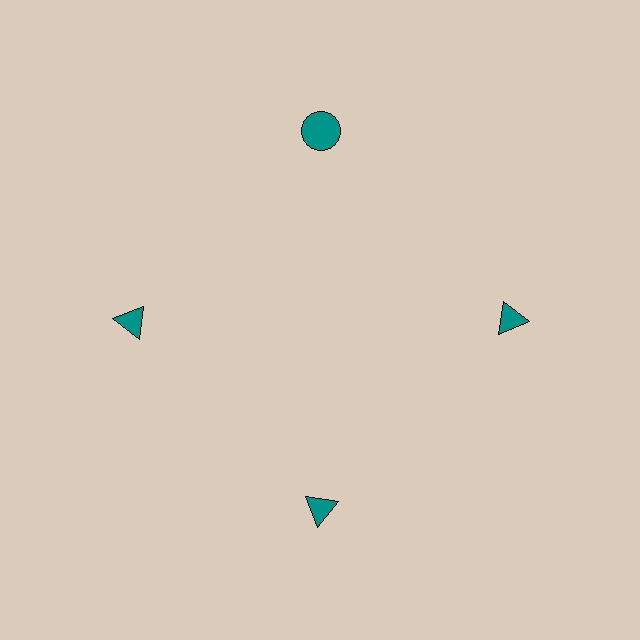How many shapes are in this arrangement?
There are 4 shapes arranged in a ring pattern.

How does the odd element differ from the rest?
It has a different shape: circle instead of triangle.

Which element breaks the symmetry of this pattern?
The teal circle at roughly the 12 o'clock position breaks the symmetry. All other shapes are teal triangles.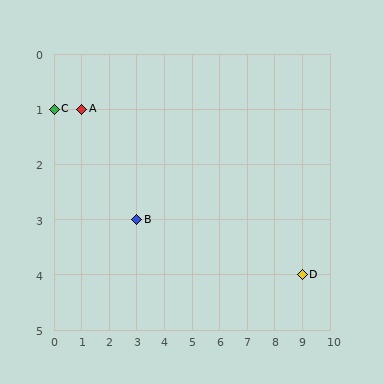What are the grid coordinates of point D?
Point D is at grid coordinates (9, 4).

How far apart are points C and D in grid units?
Points C and D are 9 columns and 3 rows apart (about 9.5 grid units diagonally).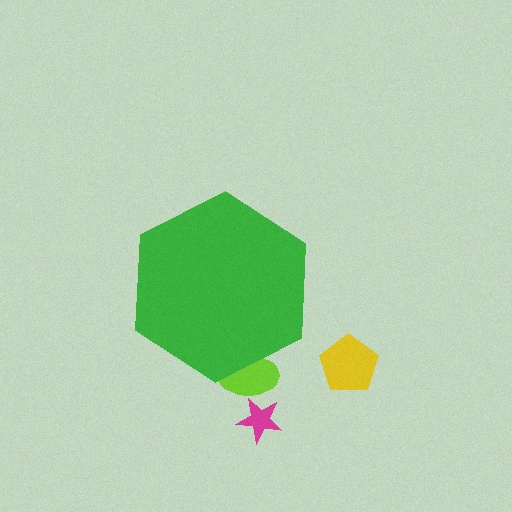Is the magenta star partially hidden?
No, the magenta star is fully visible.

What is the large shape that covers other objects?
A green hexagon.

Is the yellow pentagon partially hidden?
No, the yellow pentagon is fully visible.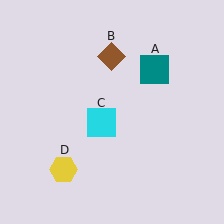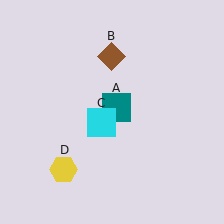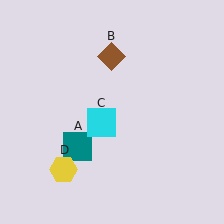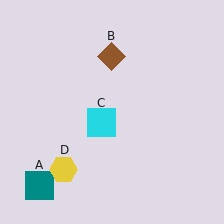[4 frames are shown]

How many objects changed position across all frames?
1 object changed position: teal square (object A).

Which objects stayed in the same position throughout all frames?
Brown diamond (object B) and cyan square (object C) and yellow hexagon (object D) remained stationary.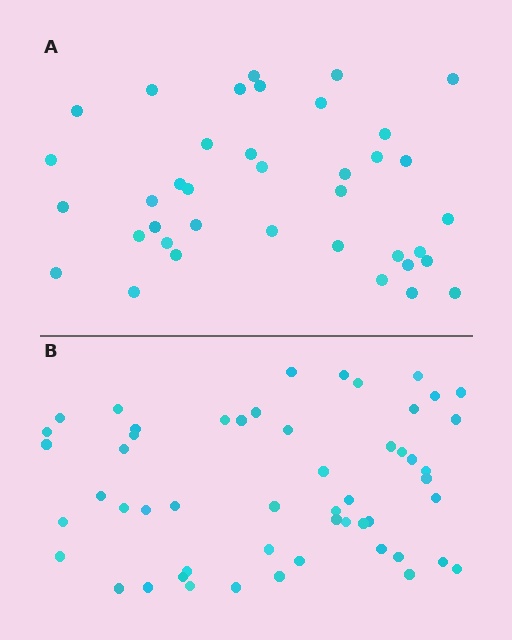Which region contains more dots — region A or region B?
Region B (the bottom region) has more dots.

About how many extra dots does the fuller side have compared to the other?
Region B has approximately 15 more dots than region A.